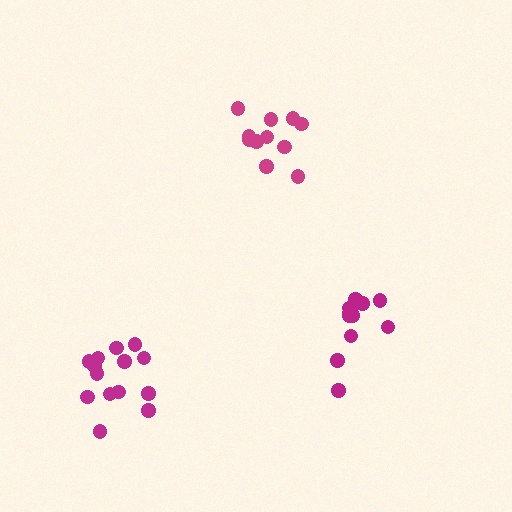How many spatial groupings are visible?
There are 3 spatial groupings.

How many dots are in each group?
Group 1: 12 dots, Group 2: 11 dots, Group 3: 14 dots (37 total).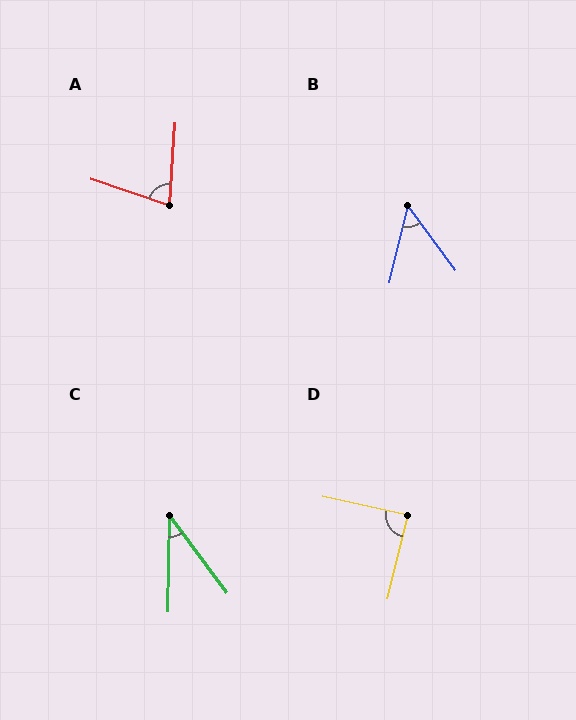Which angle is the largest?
D, at approximately 88 degrees.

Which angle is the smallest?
C, at approximately 37 degrees.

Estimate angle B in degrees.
Approximately 50 degrees.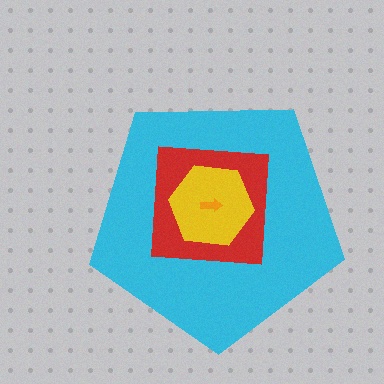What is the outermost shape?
The cyan pentagon.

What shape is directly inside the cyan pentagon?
The red square.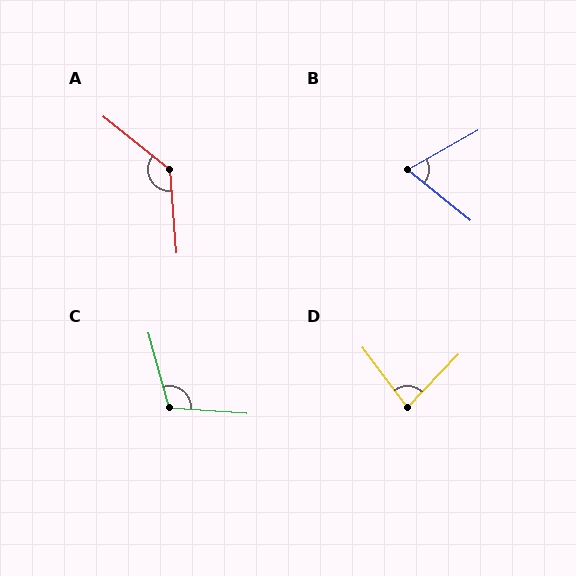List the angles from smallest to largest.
B (68°), D (81°), C (110°), A (133°).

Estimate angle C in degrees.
Approximately 110 degrees.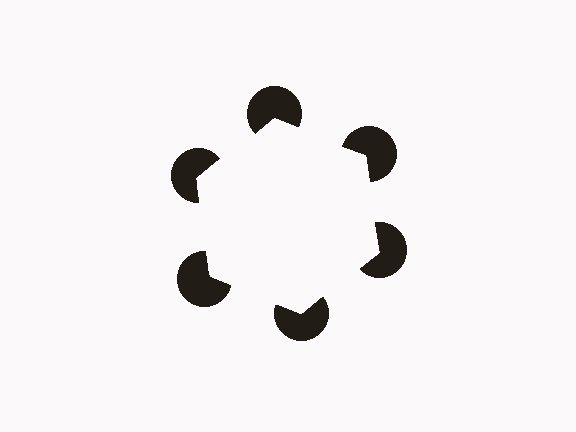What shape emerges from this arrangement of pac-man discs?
An illusory hexagon — its edges are inferred from the aligned wedge cuts in the pac-man discs, not physically drawn.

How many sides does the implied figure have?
6 sides.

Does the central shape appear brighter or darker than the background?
It typically appears slightly brighter than the background, even though no actual brightness change is drawn.